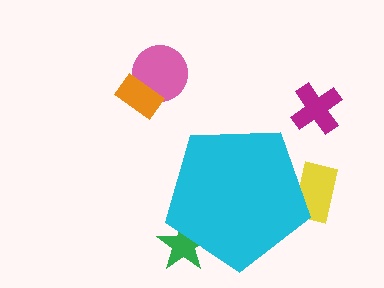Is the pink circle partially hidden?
No, the pink circle is fully visible.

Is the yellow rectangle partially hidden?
Yes, the yellow rectangle is partially hidden behind the cyan pentagon.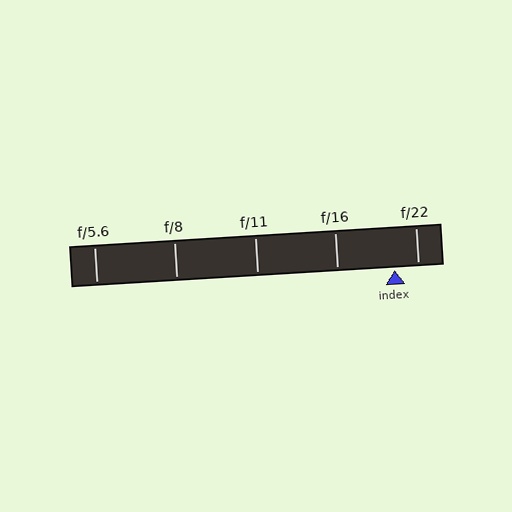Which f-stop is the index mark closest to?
The index mark is closest to f/22.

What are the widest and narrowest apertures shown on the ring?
The widest aperture shown is f/5.6 and the narrowest is f/22.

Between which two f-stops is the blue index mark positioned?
The index mark is between f/16 and f/22.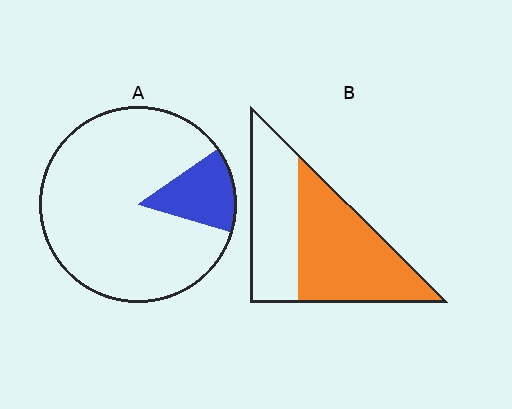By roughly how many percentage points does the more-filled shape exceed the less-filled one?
By roughly 45 percentage points (B over A).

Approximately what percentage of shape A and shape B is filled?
A is approximately 15% and B is approximately 60%.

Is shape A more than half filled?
No.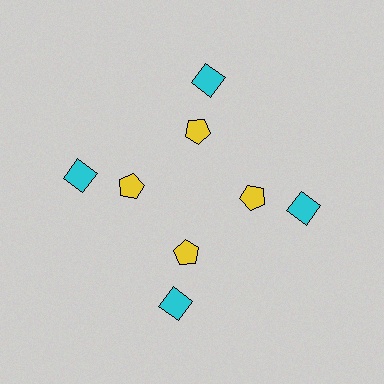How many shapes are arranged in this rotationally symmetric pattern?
There are 8 shapes, arranged in 4 groups of 2.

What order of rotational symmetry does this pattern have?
This pattern has 4-fold rotational symmetry.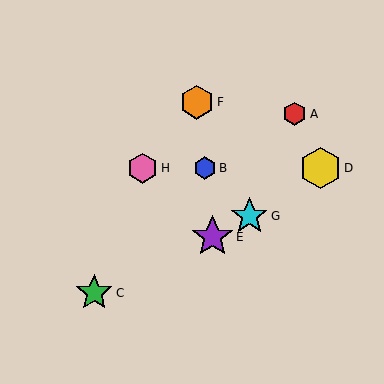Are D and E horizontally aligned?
No, D is at y≈168 and E is at y≈237.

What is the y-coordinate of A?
Object A is at y≈114.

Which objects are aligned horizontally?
Objects B, D, H are aligned horizontally.